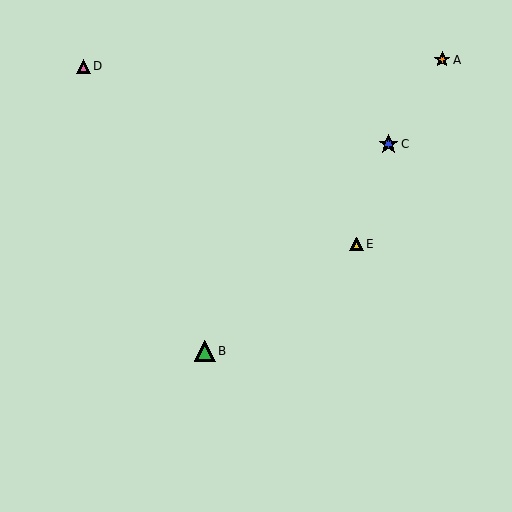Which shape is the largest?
The green triangle (labeled B) is the largest.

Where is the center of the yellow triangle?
The center of the yellow triangle is at (357, 244).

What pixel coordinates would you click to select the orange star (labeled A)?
Click at (442, 60) to select the orange star A.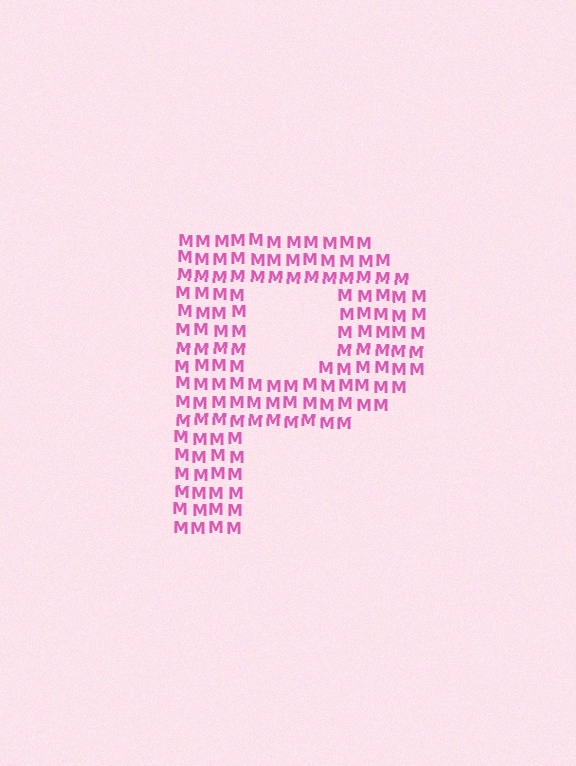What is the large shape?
The large shape is the letter P.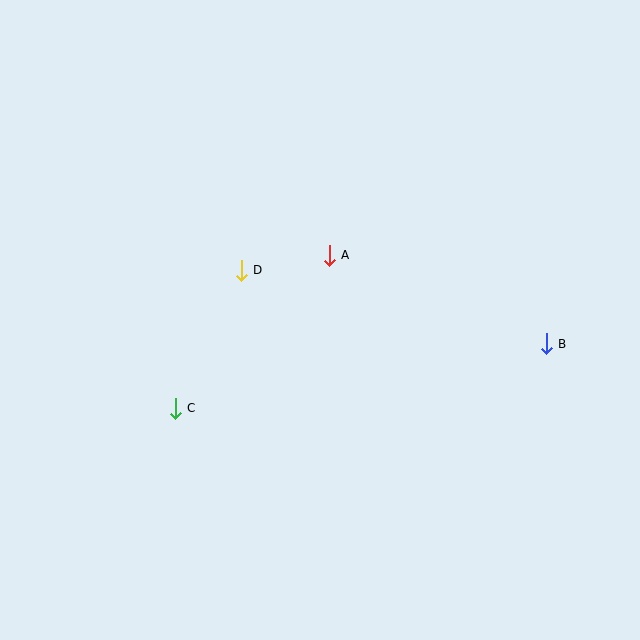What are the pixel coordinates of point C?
Point C is at (175, 408).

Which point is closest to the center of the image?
Point A at (329, 255) is closest to the center.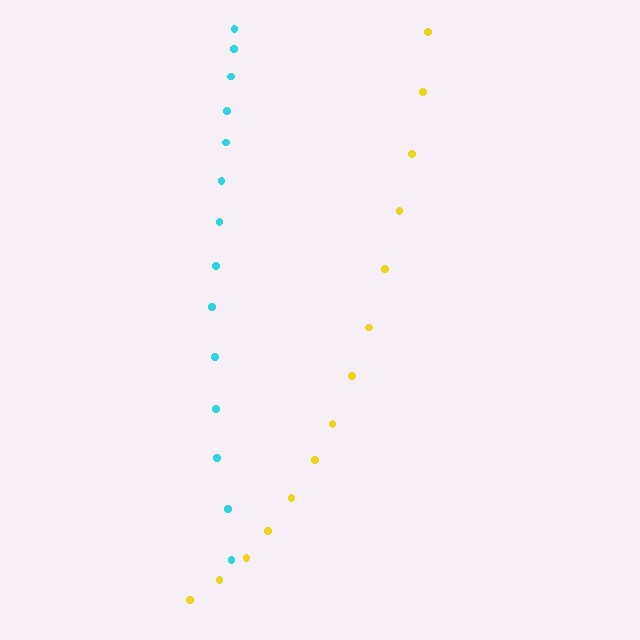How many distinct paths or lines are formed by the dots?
There are 2 distinct paths.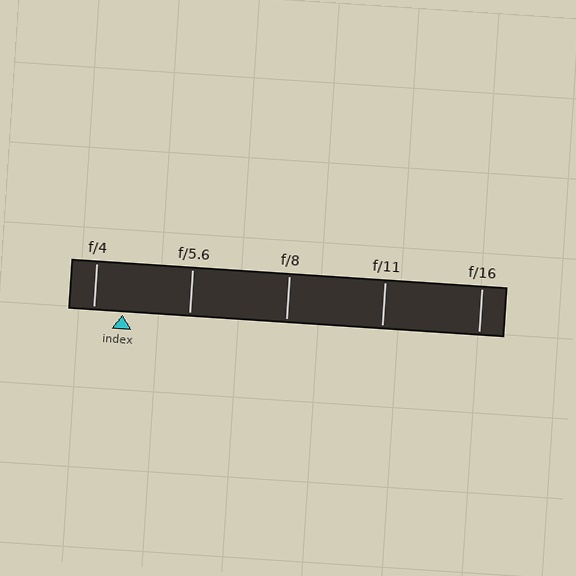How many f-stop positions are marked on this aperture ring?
There are 5 f-stop positions marked.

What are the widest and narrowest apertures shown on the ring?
The widest aperture shown is f/4 and the narrowest is f/16.